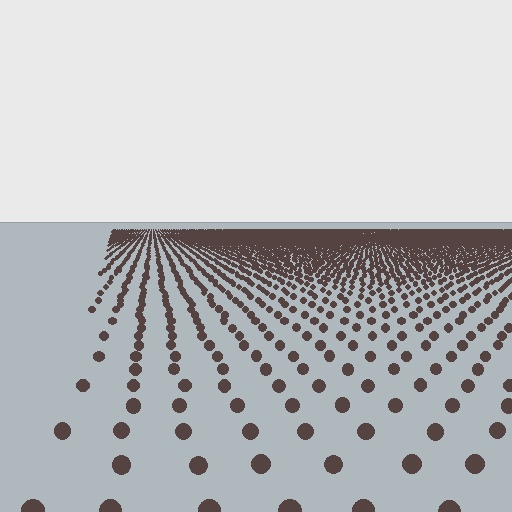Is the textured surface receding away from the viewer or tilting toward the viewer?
The surface is receding away from the viewer. Texture elements get smaller and denser toward the top.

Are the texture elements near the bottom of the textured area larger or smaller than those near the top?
Larger. Near the bottom, elements are closer to the viewer and appear at a bigger on-screen size.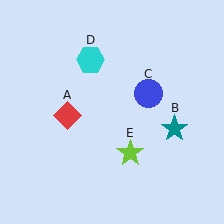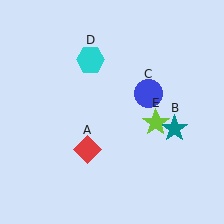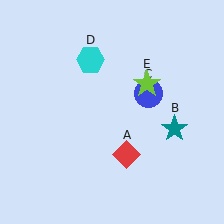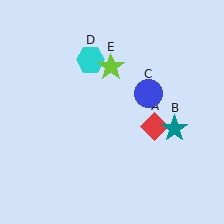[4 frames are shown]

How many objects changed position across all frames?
2 objects changed position: red diamond (object A), lime star (object E).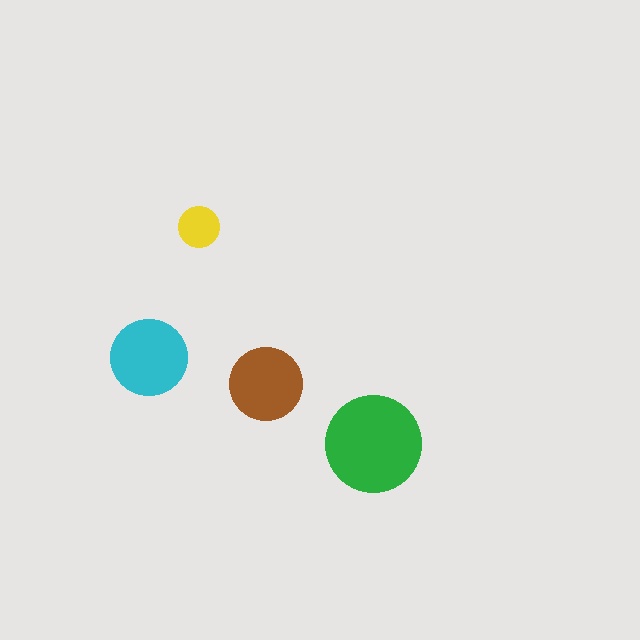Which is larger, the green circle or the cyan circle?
The green one.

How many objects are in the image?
There are 4 objects in the image.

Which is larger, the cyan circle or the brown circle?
The cyan one.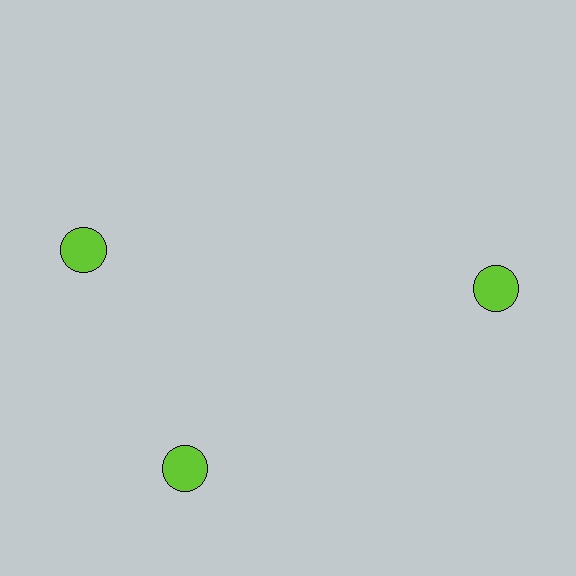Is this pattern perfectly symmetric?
No. The 3 lime circles are arranged in a ring, but one element near the 11 o'clock position is rotated out of alignment along the ring, breaking the 3-fold rotational symmetry.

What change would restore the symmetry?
The symmetry would be restored by rotating it back into even spacing with its neighbors so that all 3 circles sit at equal angles and equal distance from the center.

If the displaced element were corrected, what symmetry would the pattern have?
It would have 3-fold rotational symmetry — the pattern would map onto itself every 120 degrees.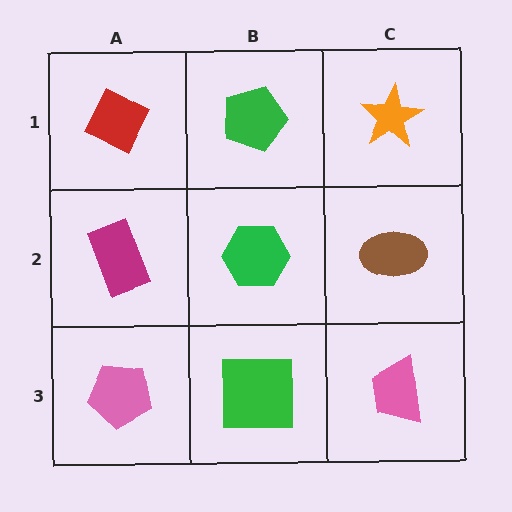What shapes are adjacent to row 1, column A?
A magenta rectangle (row 2, column A), a green pentagon (row 1, column B).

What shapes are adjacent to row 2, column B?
A green pentagon (row 1, column B), a green square (row 3, column B), a magenta rectangle (row 2, column A), a brown ellipse (row 2, column C).